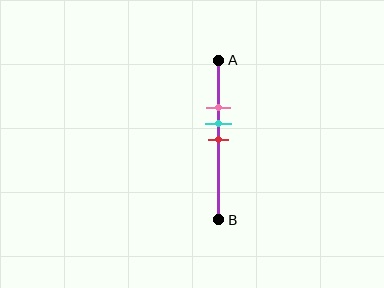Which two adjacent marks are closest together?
The cyan and red marks are the closest adjacent pair.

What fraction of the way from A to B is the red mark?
The red mark is approximately 50% (0.5) of the way from A to B.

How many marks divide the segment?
There are 3 marks dividing the segment.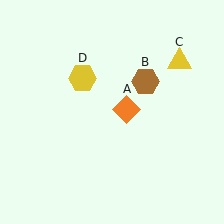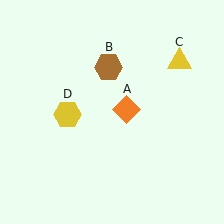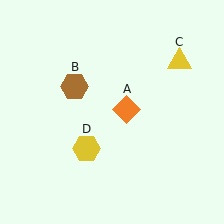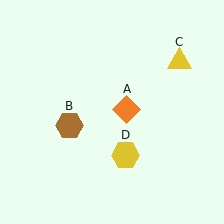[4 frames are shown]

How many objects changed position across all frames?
2 objects changed position: brown hexagon (object B), yellow hexagon (object D).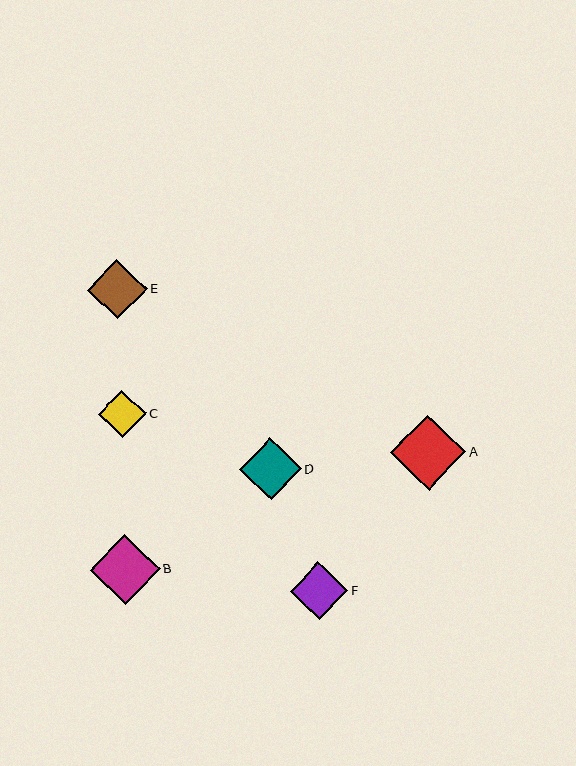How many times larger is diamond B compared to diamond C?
Diamond B is approximately 1.5 times the size of diamond C.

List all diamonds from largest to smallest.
From largest to smallest: A, B, D, E, F, C.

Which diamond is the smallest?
Diamond C is the smallest with a size of approximately 48 pixels.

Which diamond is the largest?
Diamond A is the largest with a size of approximately 75 pixels.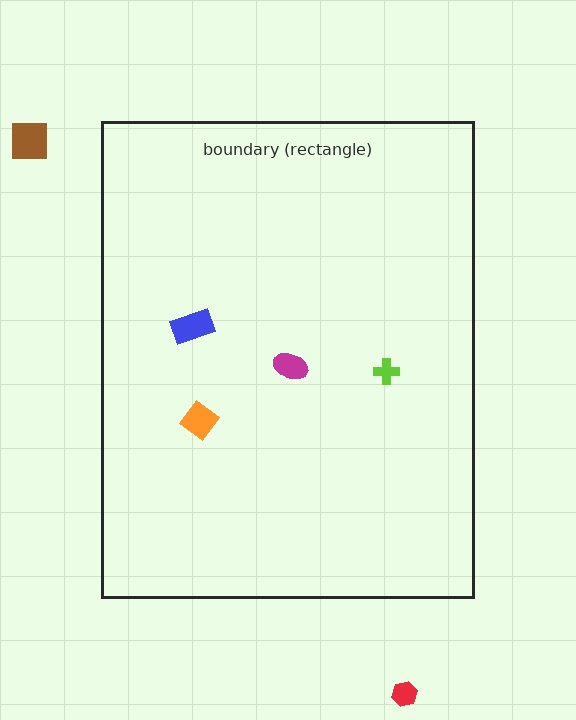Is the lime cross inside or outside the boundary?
Inside.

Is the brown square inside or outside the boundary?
Outside.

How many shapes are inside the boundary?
4 inside, 2 outside.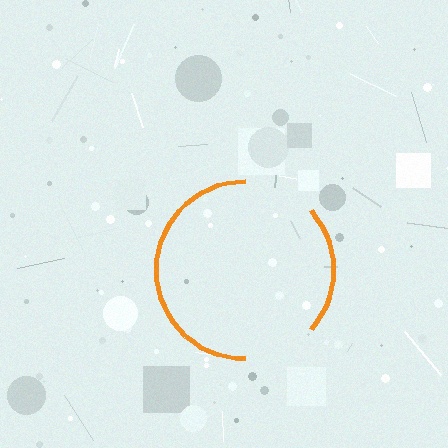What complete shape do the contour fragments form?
The contour fragments form a circle.